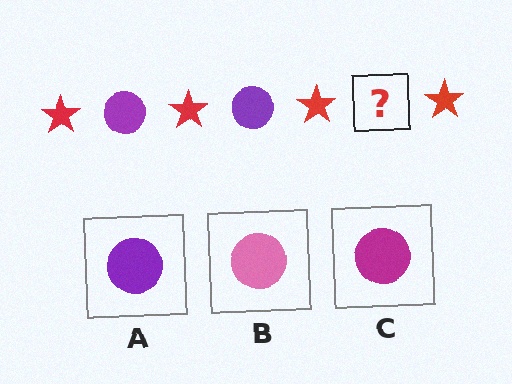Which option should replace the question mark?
Option A.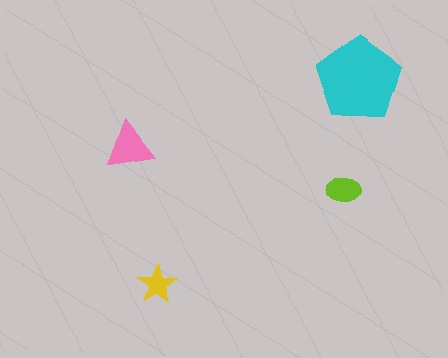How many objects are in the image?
There are 4 objects in the image.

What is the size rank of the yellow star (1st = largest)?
4th.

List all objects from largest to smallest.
The cyan pentagon, the pink triangle, the lime ellipse, the yellow star.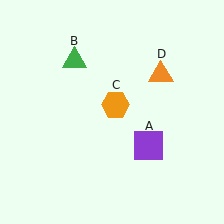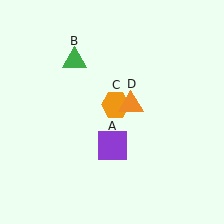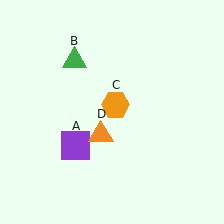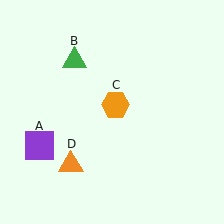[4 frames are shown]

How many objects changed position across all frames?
2 objects changed position: purple square (object A), orange triangle (object D).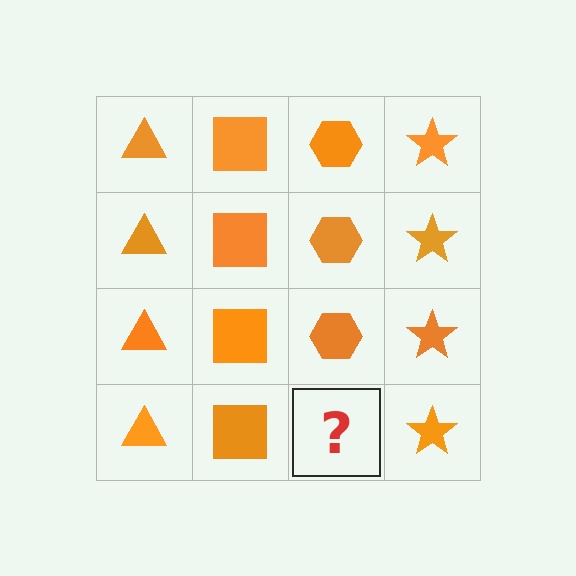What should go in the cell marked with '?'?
The missing cell should contain an orange hexagon.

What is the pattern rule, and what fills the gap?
The rule is that each column has a consistent shape. The gap should be filled with an orange hexagon.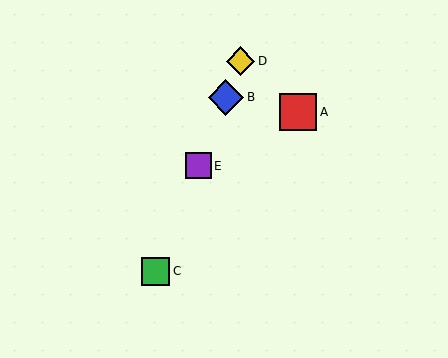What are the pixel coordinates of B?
Object B is at (226, 97).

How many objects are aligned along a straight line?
4 objects (B, C, D, E) are aligned along a straight line.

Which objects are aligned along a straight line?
Objects B, C, D, E are aligned along a straight line.